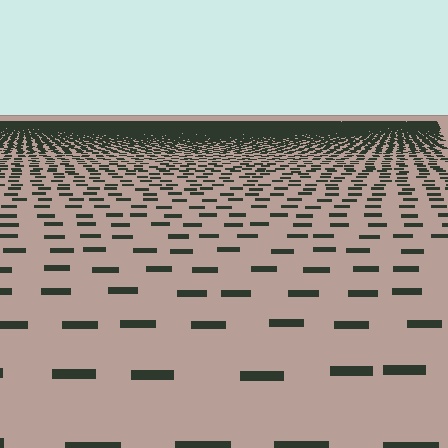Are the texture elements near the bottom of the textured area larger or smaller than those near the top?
Larger. Near the bottom, elements are closer to the viewer and appear at a bigger on-screen size.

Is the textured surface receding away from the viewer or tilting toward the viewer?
The surface is receding away from the viewer. Texture elements get smaller and denser toward the top.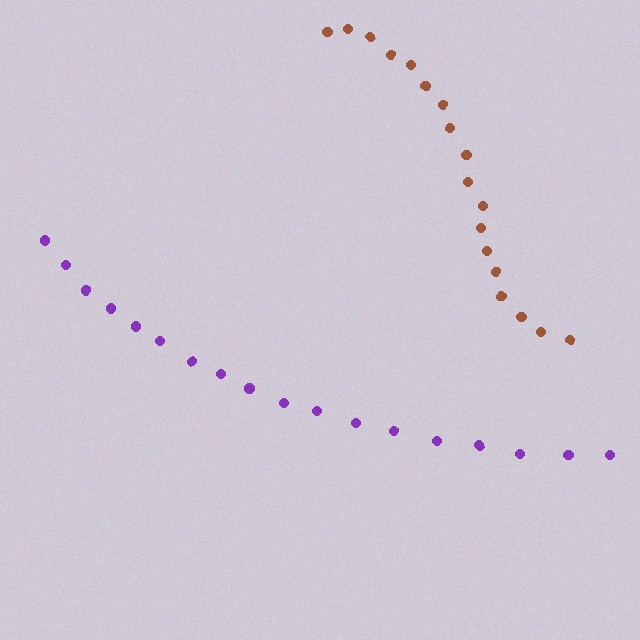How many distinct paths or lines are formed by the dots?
There are 2 distinct paths.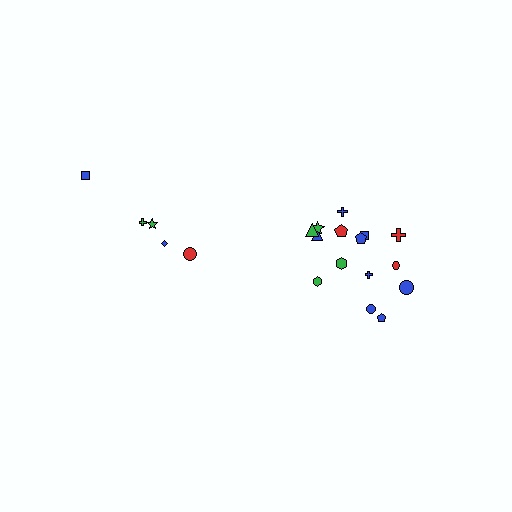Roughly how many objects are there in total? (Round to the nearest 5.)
Roughly 20 objects in total.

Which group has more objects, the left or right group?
The right group.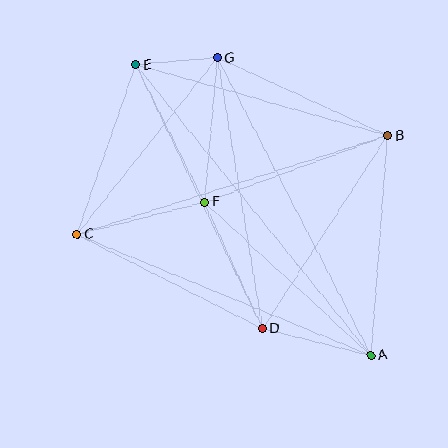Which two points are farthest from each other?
Points A and E are farthest from each other.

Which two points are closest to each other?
Points E and G are closest to each other.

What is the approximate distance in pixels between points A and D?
The distance between A and D is approximately 112 pixels.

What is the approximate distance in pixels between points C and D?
The distance between C and D is approximately 208 pixels.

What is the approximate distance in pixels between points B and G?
The distance between B and G is approximately 188 pixels.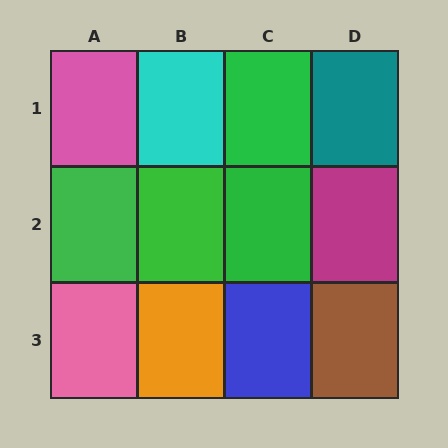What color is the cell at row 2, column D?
Magenta.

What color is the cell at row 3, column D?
Brown.